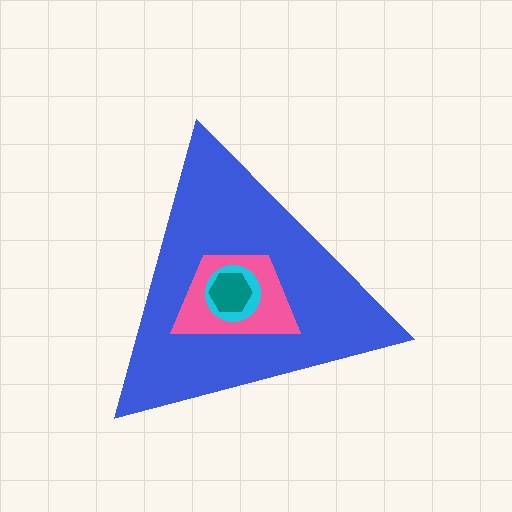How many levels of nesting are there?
4.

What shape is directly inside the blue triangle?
The pink trapezoid.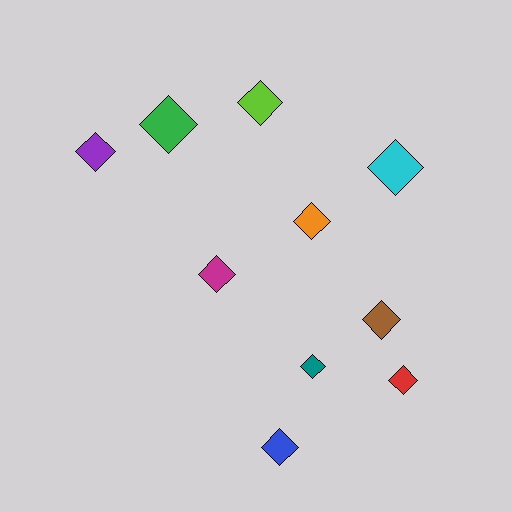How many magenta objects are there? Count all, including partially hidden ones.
There is 1 magenta object.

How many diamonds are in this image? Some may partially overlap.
There are 10 diamonds.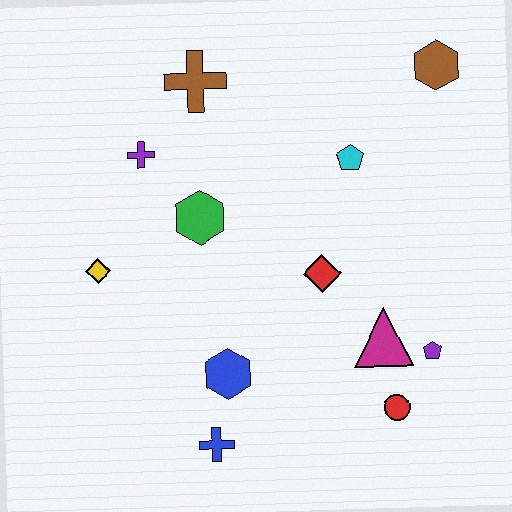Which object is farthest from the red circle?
The brown cross is farthest from the red circle.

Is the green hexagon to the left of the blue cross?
Yes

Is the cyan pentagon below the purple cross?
Yes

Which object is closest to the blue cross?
The blue hexagon is closest to the blue cross.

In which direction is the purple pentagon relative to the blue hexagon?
The purple pentagon is to the right of the blue hexagon.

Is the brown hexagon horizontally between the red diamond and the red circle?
No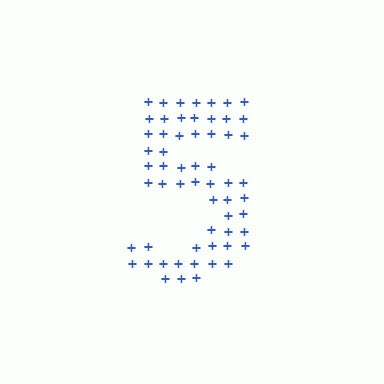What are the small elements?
The small elements are plus signs.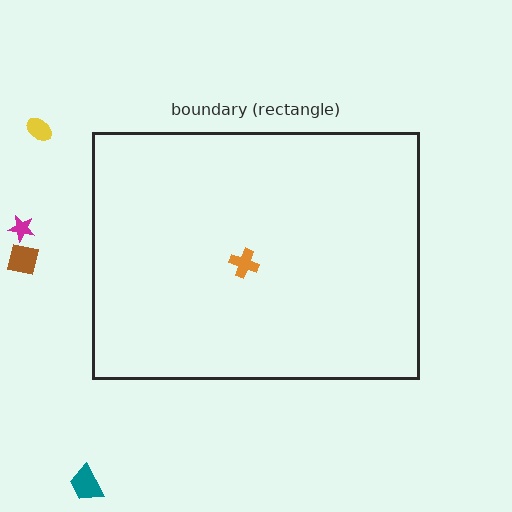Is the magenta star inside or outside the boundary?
Outside.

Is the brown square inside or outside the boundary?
Outside.